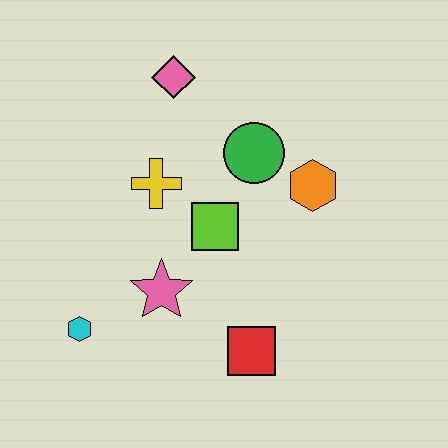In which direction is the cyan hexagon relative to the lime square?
The cyan hexagon is to the left of the lime square.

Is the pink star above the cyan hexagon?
Yes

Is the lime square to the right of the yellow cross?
Yes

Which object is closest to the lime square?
The yellow cross is closest to the lime square.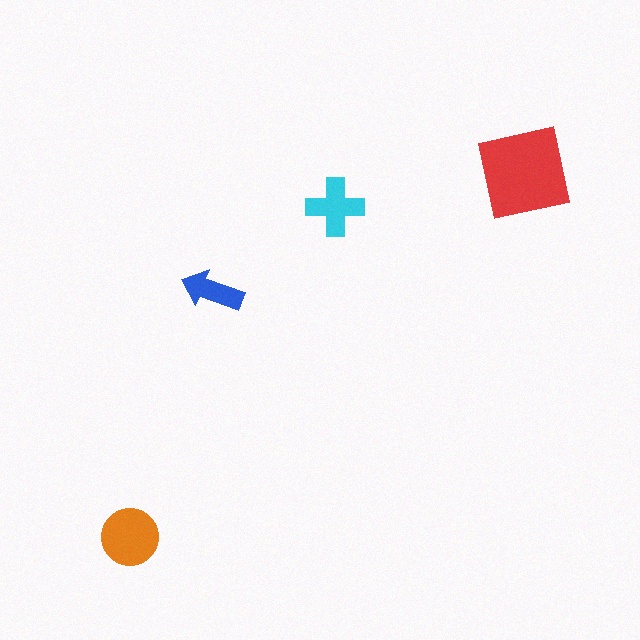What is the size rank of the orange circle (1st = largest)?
2nd.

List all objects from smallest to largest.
The blue arrow, the cyan cross, the orange circle, the red square.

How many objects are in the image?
There are 4 objects in the image.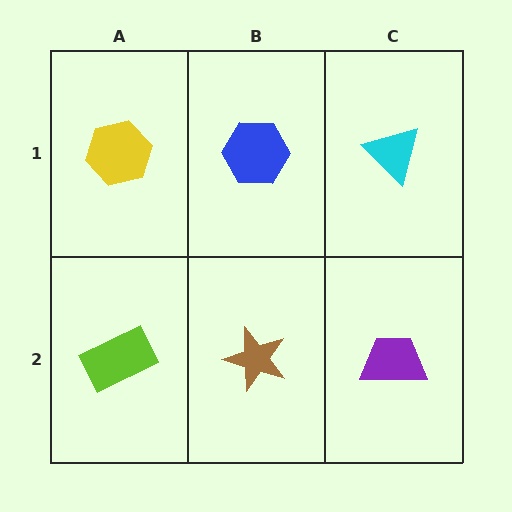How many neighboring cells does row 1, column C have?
2.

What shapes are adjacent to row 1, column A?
A lime rectangle (row 2, column A), a blue hexagon (row 1, column B).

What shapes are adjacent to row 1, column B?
A brown star (row 2, column B), a yellow hexagon (row 1, column A), a cyan triangle (row 1, column C).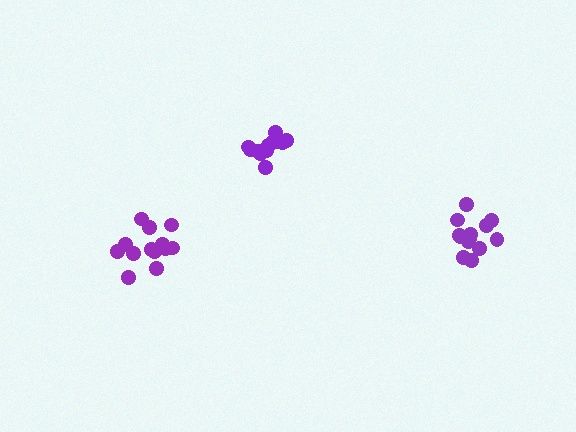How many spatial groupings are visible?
There are 3 spatial groupings.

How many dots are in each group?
Group 1: 13 dots, Group 2: 12 dots, Group 3: 13 dots (38 total).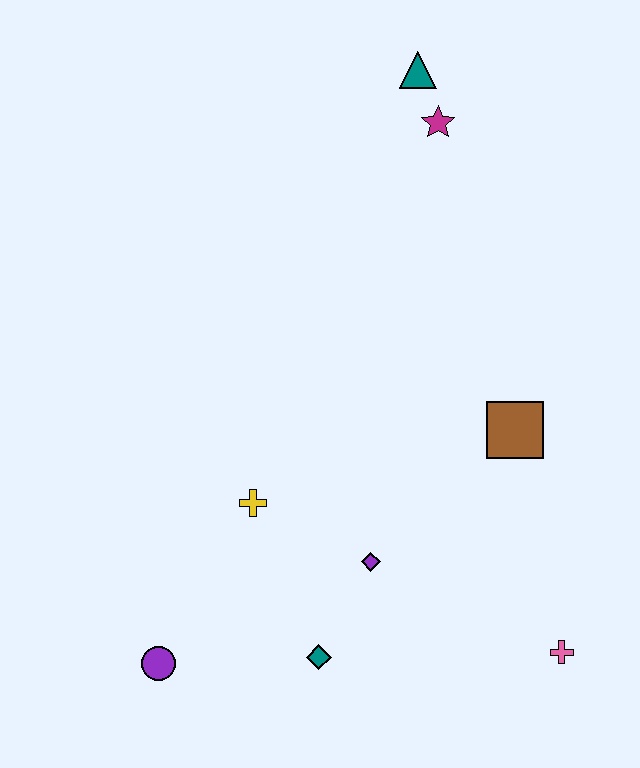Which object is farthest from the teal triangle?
The purple circle is farthest from the teal triangle.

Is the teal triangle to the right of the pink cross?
No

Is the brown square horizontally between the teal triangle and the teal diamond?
No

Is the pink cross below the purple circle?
No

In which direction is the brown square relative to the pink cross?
The brown square is above the pink cross.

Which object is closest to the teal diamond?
The purple diamond is closest to the teal diamond.